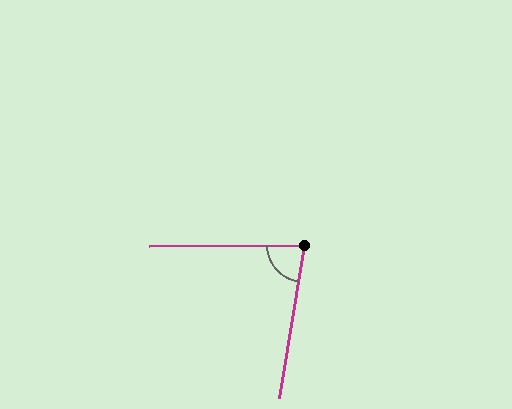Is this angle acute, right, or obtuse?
It is acute.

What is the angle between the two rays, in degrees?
Approximately 80 degrees.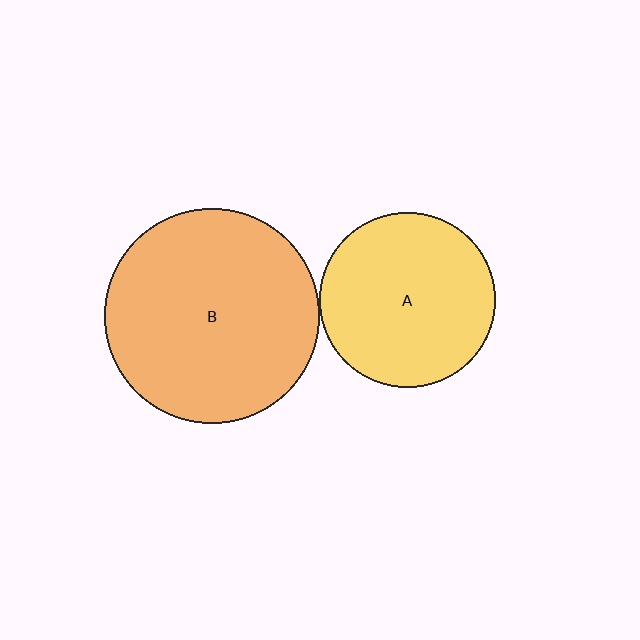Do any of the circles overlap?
No, none of the circles overlap.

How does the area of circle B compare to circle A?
Approximately 1.5 times.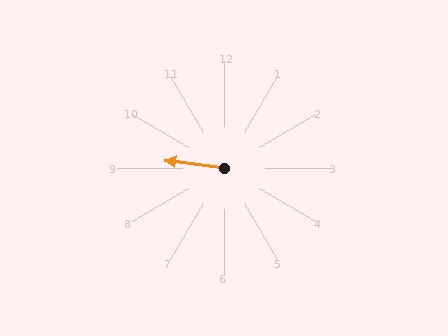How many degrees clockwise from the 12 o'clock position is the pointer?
Approximately 278 degrees.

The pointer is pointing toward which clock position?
Roughly 9 o'clock.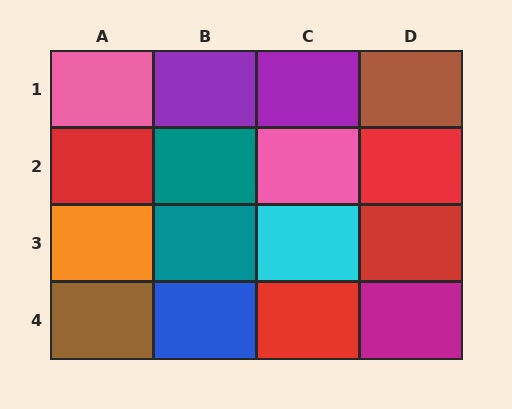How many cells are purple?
2 cells are purple.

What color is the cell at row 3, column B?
Teal.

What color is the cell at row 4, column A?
Brown.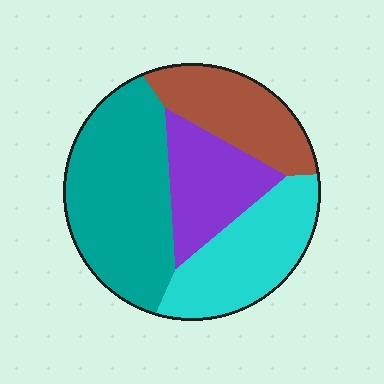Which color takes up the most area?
Teal, at roughly 35%.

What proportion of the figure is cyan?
Cyan covers 25% of the figure.